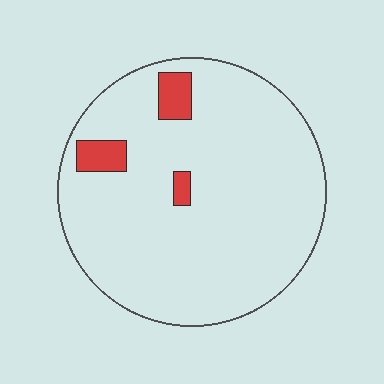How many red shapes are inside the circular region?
3.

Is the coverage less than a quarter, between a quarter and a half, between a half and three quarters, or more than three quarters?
Less than a quarter.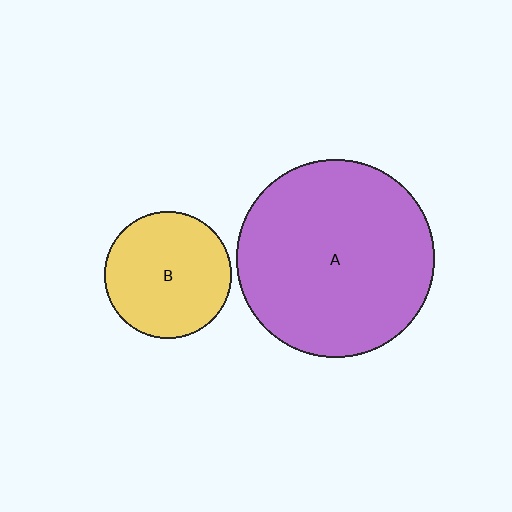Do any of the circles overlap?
No, none of the circles overlap.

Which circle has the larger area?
Circle A (purple).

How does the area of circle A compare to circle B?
Approximately 2.4 times.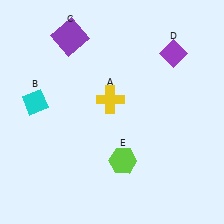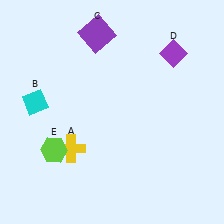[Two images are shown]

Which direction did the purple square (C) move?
The purple square (C) moved right.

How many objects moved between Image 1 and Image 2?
3 objects moved between the two images.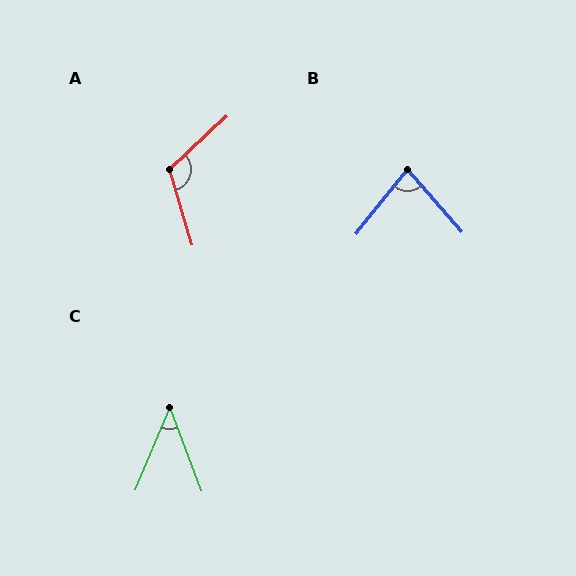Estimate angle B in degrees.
Approximately 80 degrees.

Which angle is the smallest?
C, at approximately 43 degrees.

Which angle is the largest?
A, at approximately 116 degrees.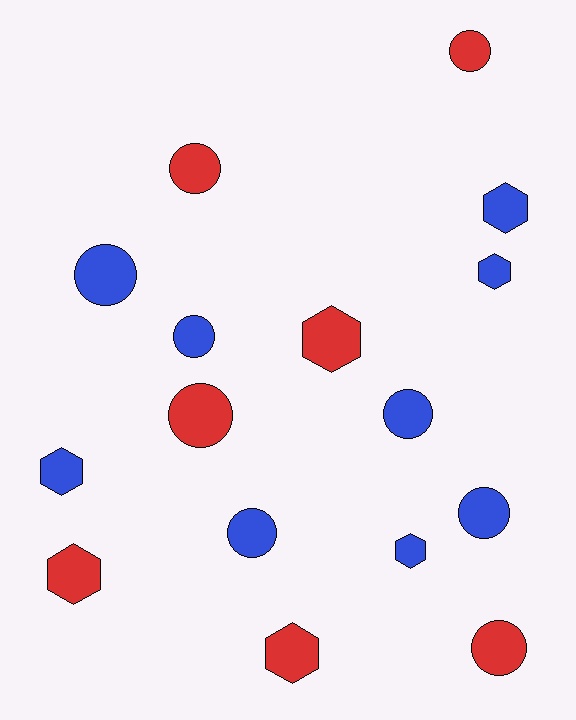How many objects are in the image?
There are 16 objects.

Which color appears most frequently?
Blue, with 9 objects.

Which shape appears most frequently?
Circle, with 9 objects.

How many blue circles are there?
There are 5 blue circles.